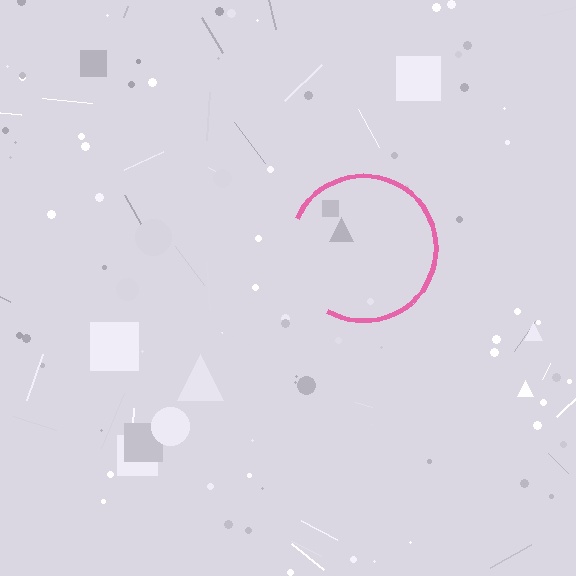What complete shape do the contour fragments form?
The contour fragments form a circle.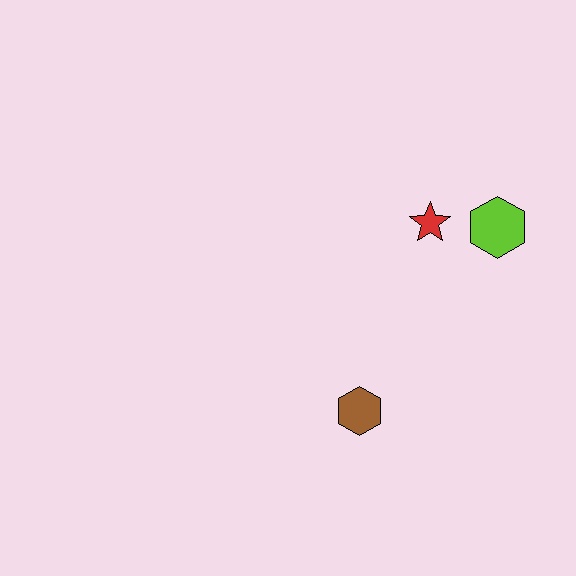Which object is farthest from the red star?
The brown hexagon is farthest from the red star.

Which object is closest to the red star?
The lime hexagon is closest to the red star.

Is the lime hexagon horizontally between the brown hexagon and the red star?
No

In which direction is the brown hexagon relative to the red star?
The brown hexagon is below the red star.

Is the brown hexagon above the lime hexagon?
No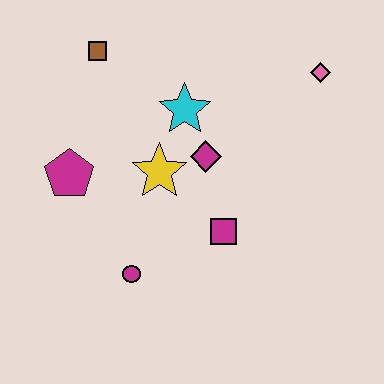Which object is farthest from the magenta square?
The brown square is farthest from the magenta square.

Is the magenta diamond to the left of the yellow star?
No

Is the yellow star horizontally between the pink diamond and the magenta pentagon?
Yes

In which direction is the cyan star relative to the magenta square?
The cyan star is above the magenta square.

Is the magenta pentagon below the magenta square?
No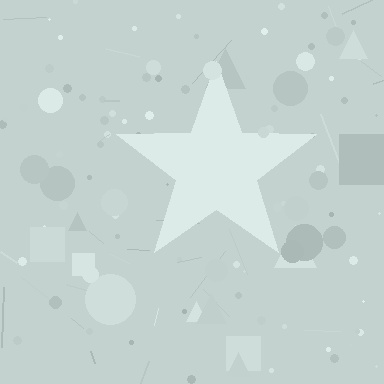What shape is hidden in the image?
A star is hidden in the image.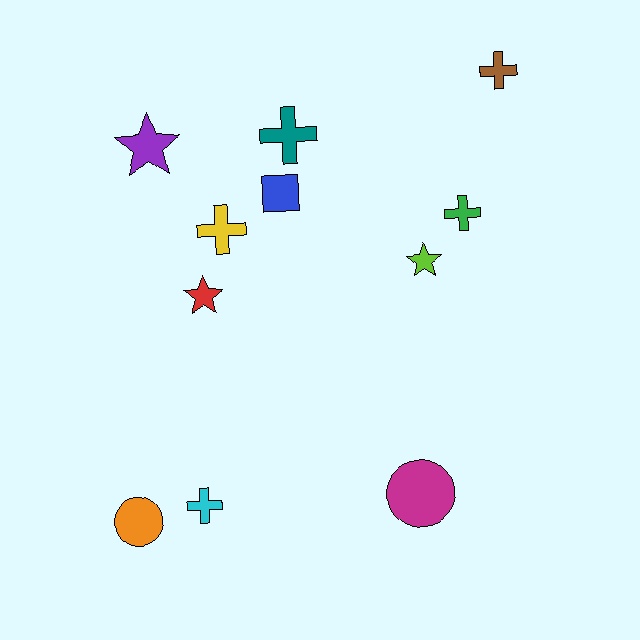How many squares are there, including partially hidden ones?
There is 1 square.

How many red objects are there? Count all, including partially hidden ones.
There is 1 red object.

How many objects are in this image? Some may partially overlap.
There are 11 objects.